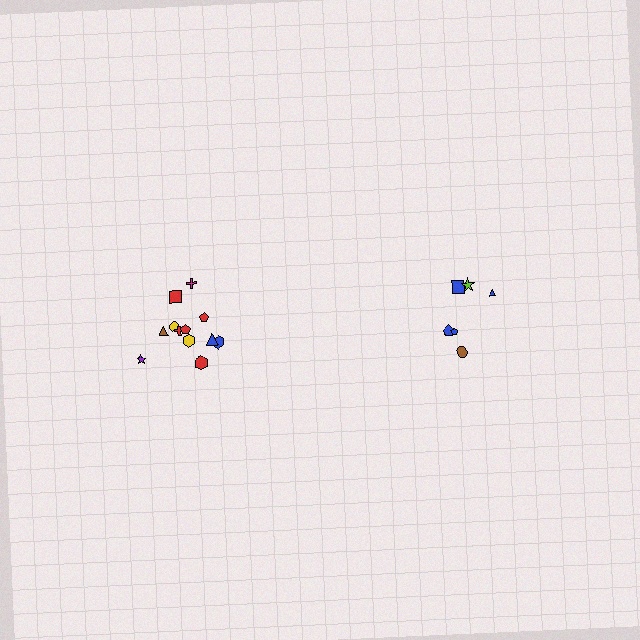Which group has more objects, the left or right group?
The left group.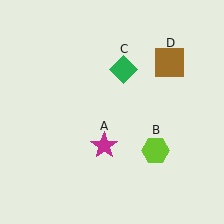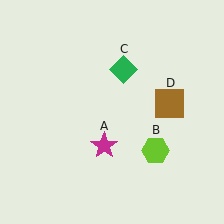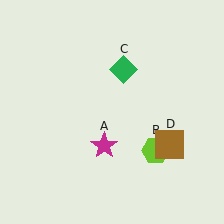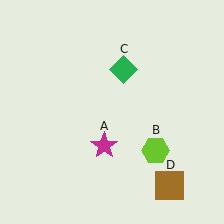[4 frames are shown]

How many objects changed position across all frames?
1 object changed position: brown square (object D).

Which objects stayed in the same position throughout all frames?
Magenta star (object A) and lime hexagon (object B) and green diamond (object C) remained stationary.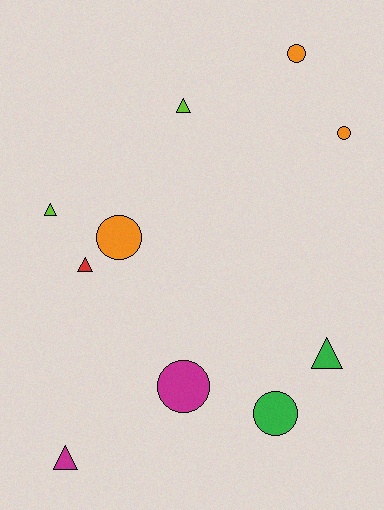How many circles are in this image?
There are 5 circles.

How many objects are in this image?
There are 10 objects.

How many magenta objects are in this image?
There are 2 magenta objects.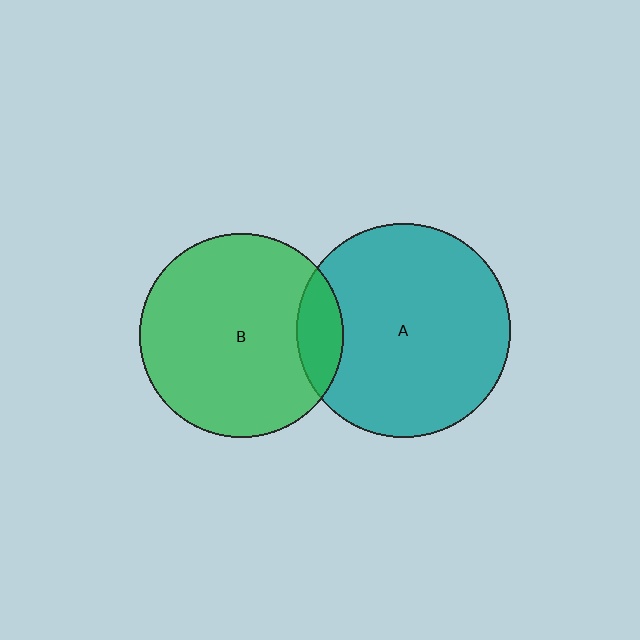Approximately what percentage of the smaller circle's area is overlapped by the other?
Approximately 15%.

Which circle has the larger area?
Circle A (teal).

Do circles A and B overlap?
Yes.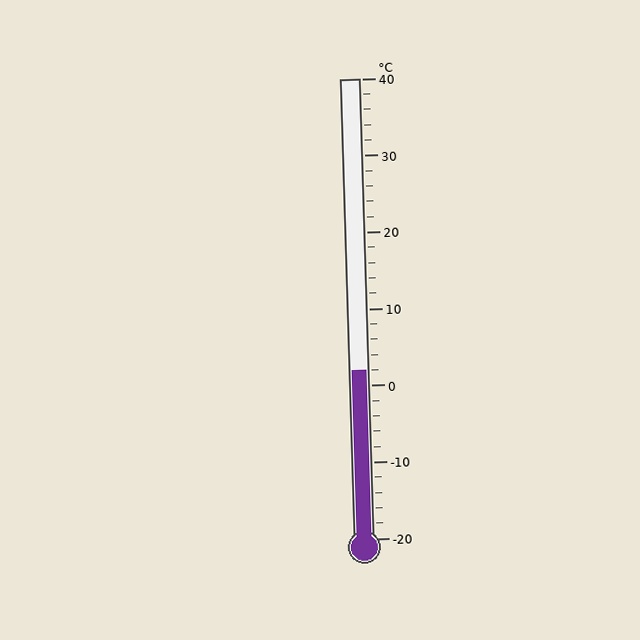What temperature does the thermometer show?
The thermometer shows approximately 2°C.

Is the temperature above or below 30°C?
The temperature is below 30°C.